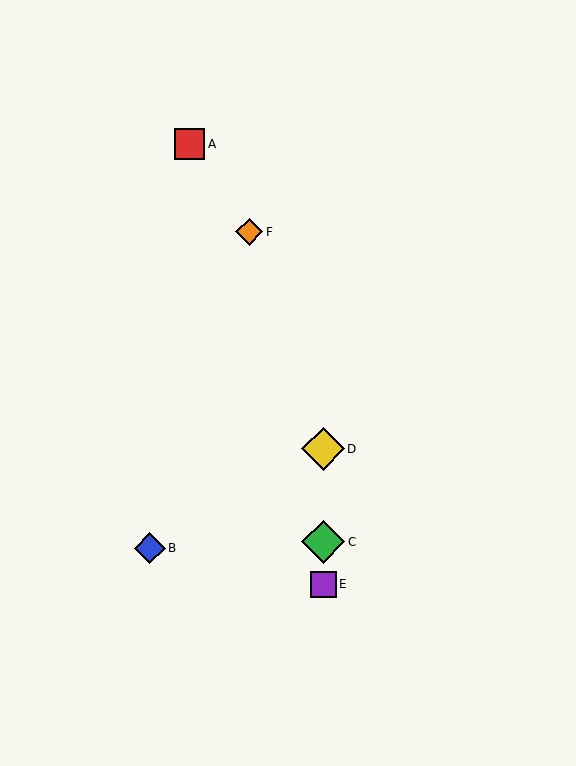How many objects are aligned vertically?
3 objects (C, D, E) are aligned vertically.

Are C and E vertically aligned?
Yes, both are at x≈323.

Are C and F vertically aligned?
No, C is at x≈323 and F is at x≈249.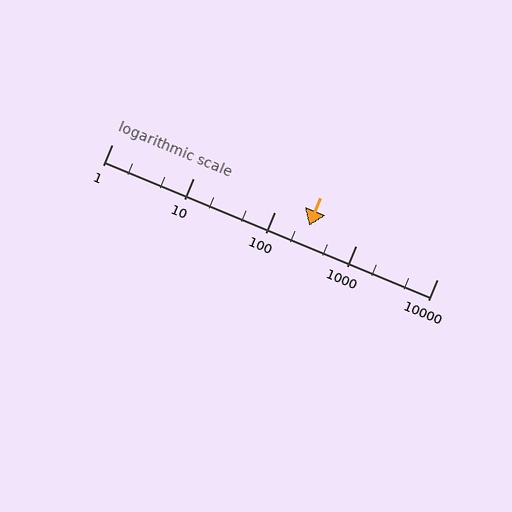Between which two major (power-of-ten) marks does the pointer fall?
The pointer is between 100 and 1000.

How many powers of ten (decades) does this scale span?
The scale spans 4 decades, from 1 to 10000.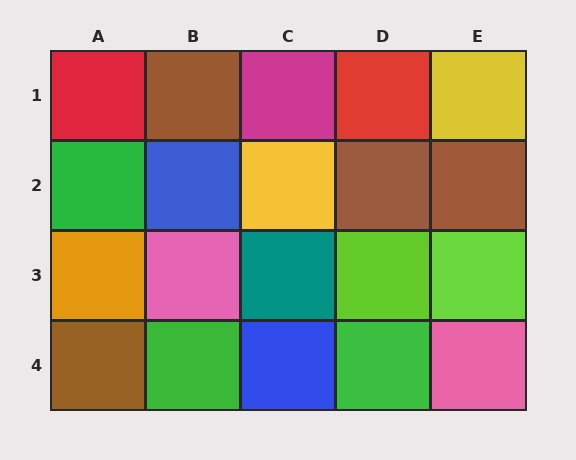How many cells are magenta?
1 cell is magenta.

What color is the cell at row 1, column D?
Red.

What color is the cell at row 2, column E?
Brown.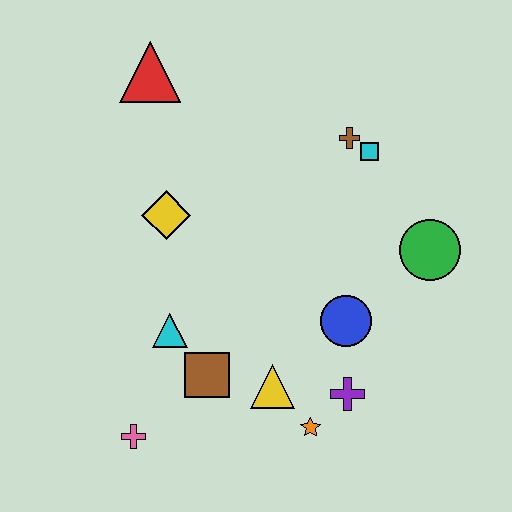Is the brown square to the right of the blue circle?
No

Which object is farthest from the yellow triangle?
The red triangle is farthest from the yellow triangle.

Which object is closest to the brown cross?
The cyan square is closest to the brown cross.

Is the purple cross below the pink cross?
No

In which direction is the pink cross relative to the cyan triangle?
The pink cross is below the cyan triangle.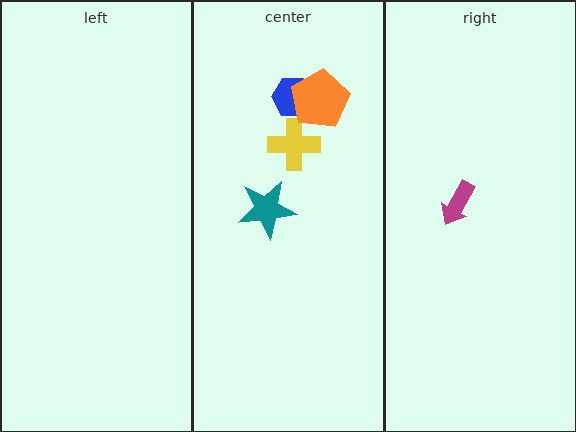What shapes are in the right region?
The magenta arrow.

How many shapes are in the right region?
1.